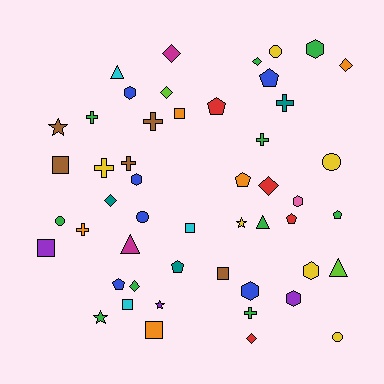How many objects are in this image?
There are 50 objects.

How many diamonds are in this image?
There are 8 diamonds.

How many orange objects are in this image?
There are 5 orange objects.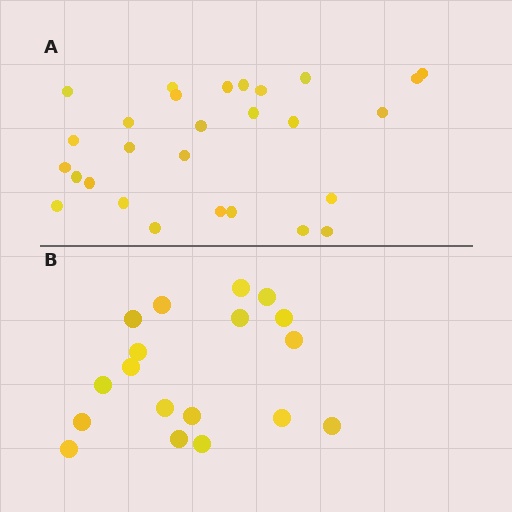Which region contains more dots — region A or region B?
Region A (the top region) has more dots.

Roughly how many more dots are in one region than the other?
Region A has roughly 10 or so more dots than region B.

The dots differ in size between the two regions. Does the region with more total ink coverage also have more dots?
No. Region B has more total ink coverage because its dots are larger, but region A actually contains more individual dots. Total area can be misleading — the number of items is what matters here.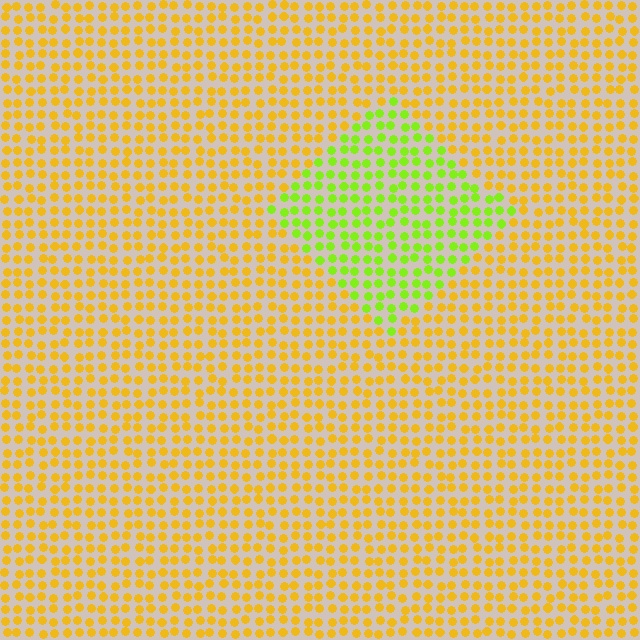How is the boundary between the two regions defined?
The boundary is defined purely by a slight shift in hue (about 47 degrees). Spacing, size, and orientation are identical on both sides.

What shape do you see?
I see a diamond.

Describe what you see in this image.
The image is filled with small yellow elements in a uniform arrangement. A diamond-shaped region is visible where the elements are tinted to a slightly different hue, forming a subtle color boundary.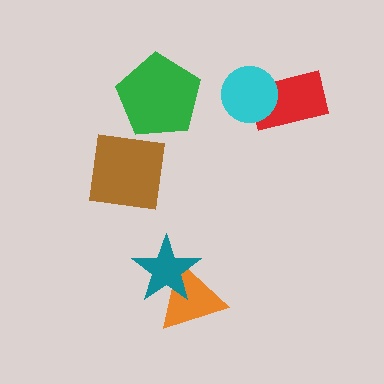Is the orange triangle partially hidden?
Yes, it is partially covered by another shape.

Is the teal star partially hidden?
No, no other shape covers it.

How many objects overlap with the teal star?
1 object overlaps with the teal star.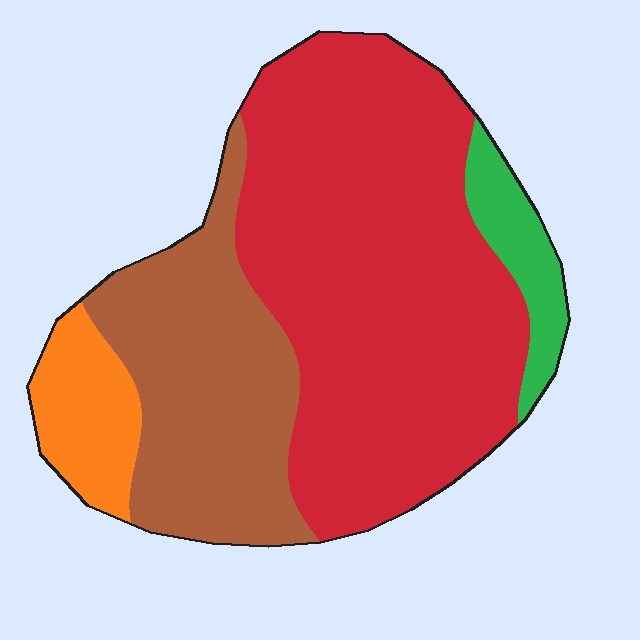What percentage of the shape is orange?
Orange takes up about one tenth (1/10) of the shape.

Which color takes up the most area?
Red, at roughly 55%.